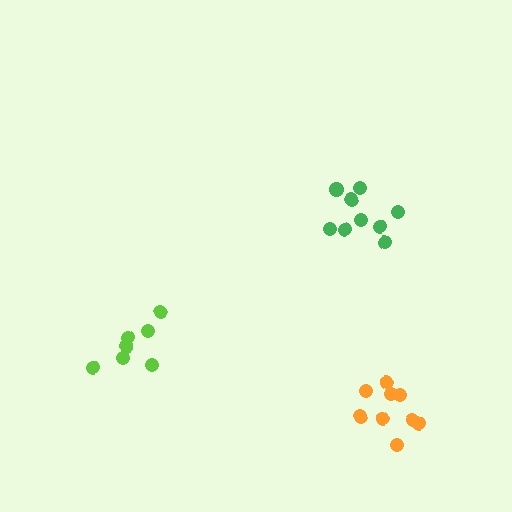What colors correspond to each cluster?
The clusters are colored: green, lime, orange.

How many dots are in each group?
Group 1: 9 dots, Group 2: 7 dots, Group 3: 9 dots (25 total).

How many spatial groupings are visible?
There are 3 spatial groupings.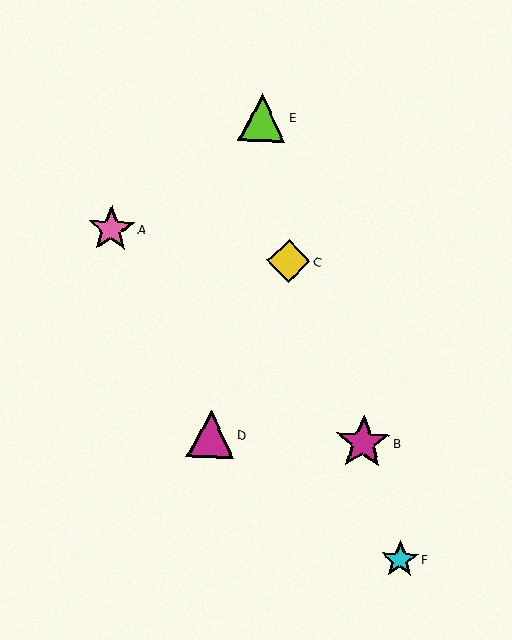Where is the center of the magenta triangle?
The center of the magenta triangle is at (211, 434).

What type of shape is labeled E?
Shape E is a lime triangle.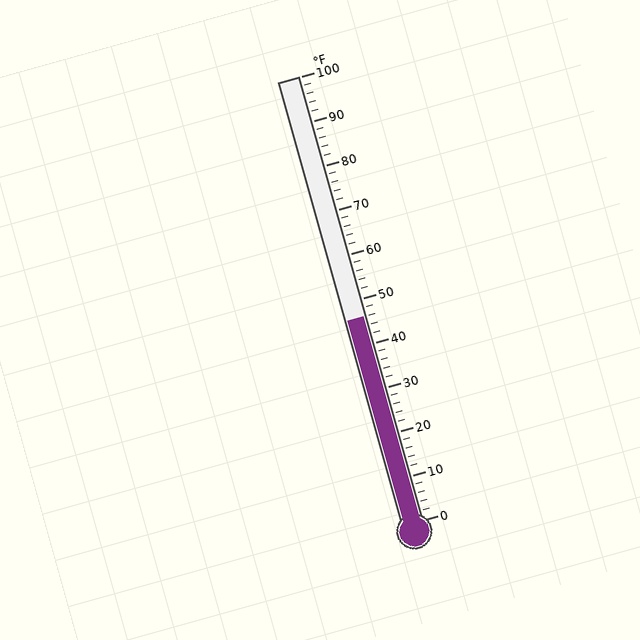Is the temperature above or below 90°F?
The temperature is below 90°F.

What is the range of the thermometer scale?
The thermometer scale ranges from 0°F to 100°F.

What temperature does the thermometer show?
The thermometer shows approximately 46°F.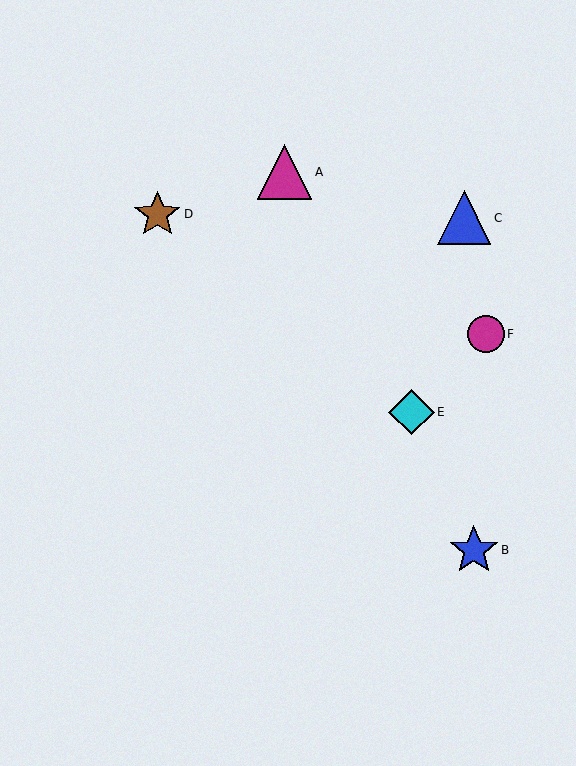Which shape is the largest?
The magenta triangle (labeled A) is the largest.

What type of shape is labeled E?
Shape E is a cyan diamond.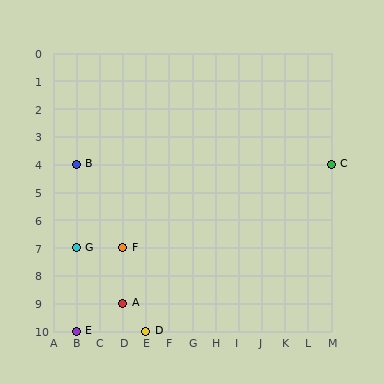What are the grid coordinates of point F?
Point F is at grid coordinates (D, 7).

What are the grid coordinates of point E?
Point E is at grid coordinates (B, 10).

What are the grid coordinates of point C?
Point C is at grid coordinates (M, 4).